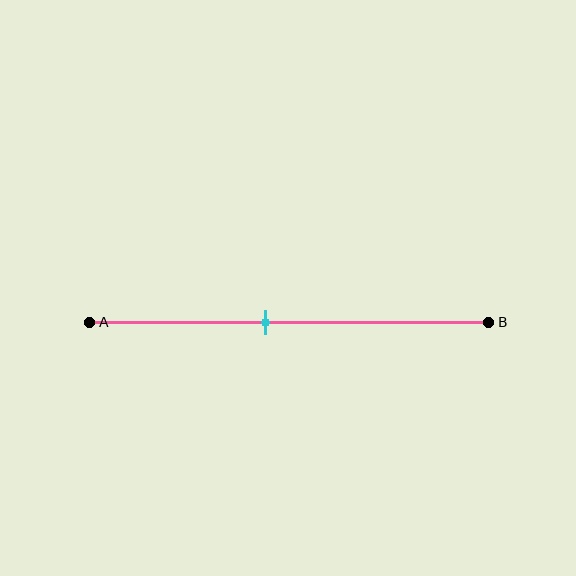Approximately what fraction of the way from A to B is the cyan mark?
The cyan mark is approximately 45% of the way from A to B.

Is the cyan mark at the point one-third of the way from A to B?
No, the mark is at about 45% from A, not at the 33% one-third point.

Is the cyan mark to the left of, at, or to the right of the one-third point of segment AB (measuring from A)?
The cyan mark is to the right of the one-third point of segment AB.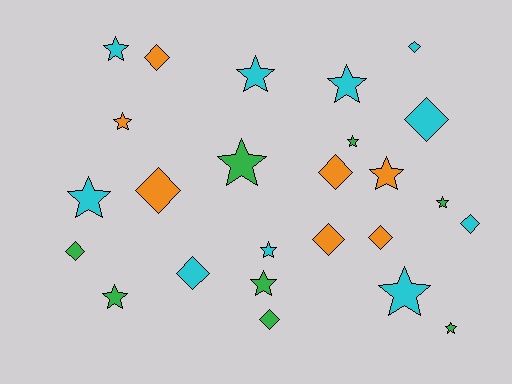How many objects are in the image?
There are 25 objects.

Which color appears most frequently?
Cyan, with 10 objects.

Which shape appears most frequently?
Star, with 14 objects.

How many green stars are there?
There are 6 green stars.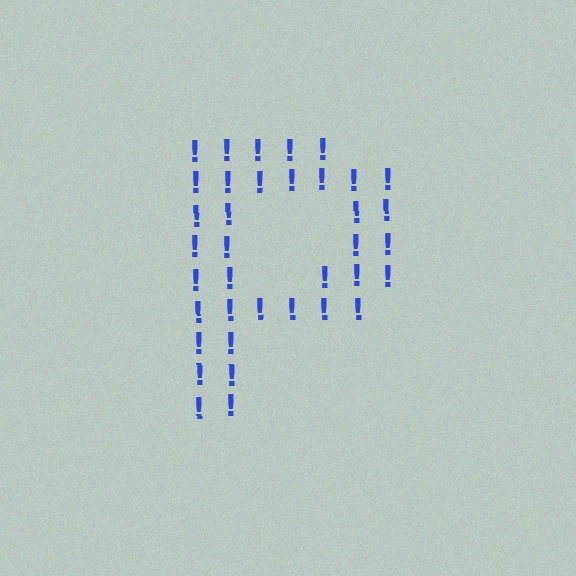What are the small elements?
The small elements are exclamation marks.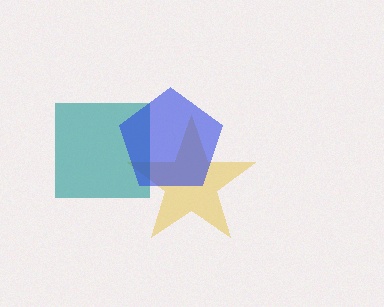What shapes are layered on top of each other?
The layered shapes are: a yellow star, a teal square, a blue pentagon.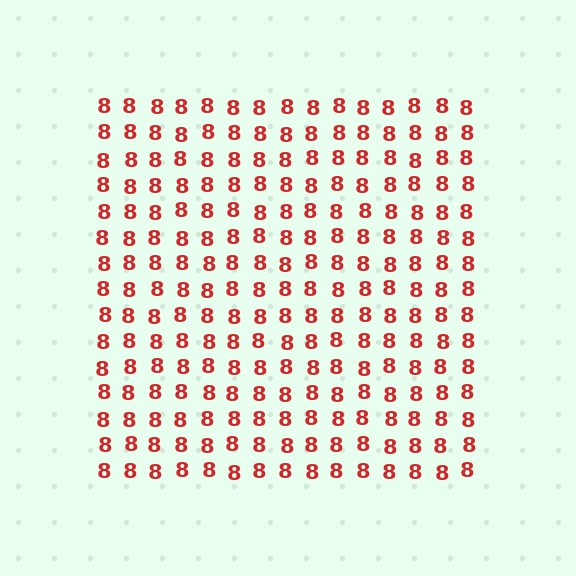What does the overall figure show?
The overall figure shows a square.